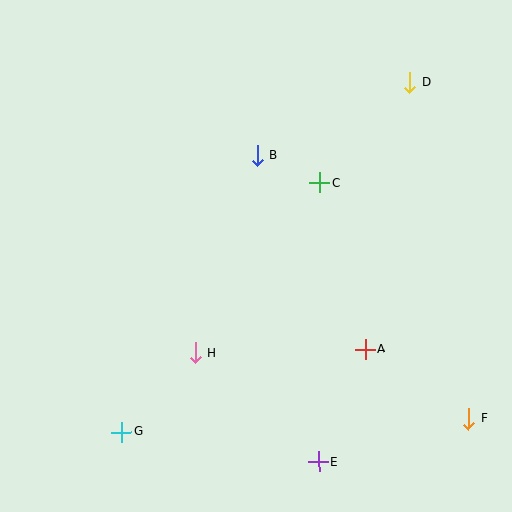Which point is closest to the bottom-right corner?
Point F is closest to the bottom-right corner.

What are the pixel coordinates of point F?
Point F is at (469, 419).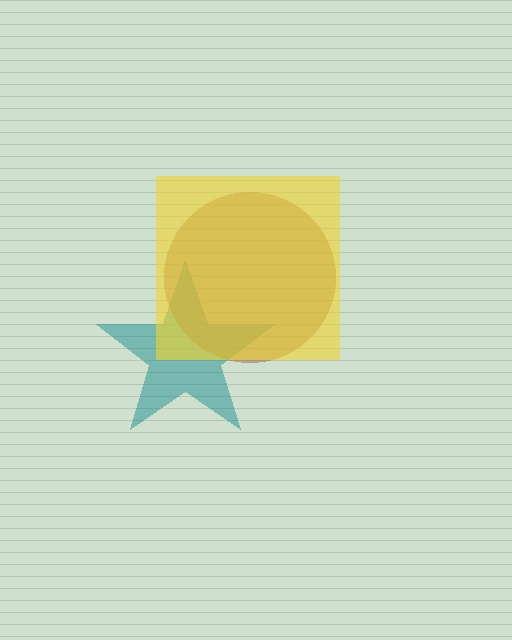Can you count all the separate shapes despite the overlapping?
Yes, there are 3 separate shapes.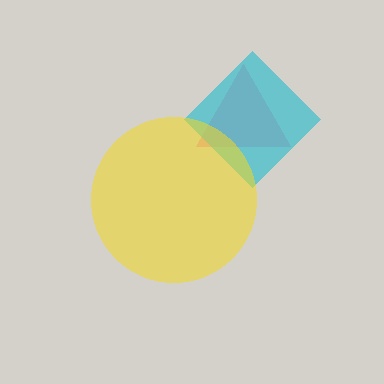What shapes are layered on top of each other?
The layered shapes are: a pink triangle, a cyan diamond, a yellow circle.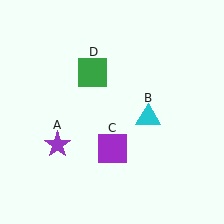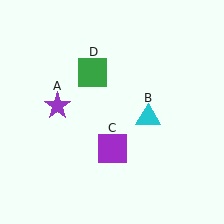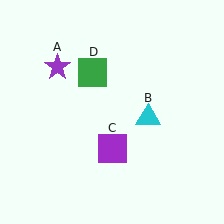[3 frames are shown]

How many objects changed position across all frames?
1 object changed position: purple star (object A).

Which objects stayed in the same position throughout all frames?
Cyan triangle (object B) and purple square (object C) and green square (object D) remained stationary.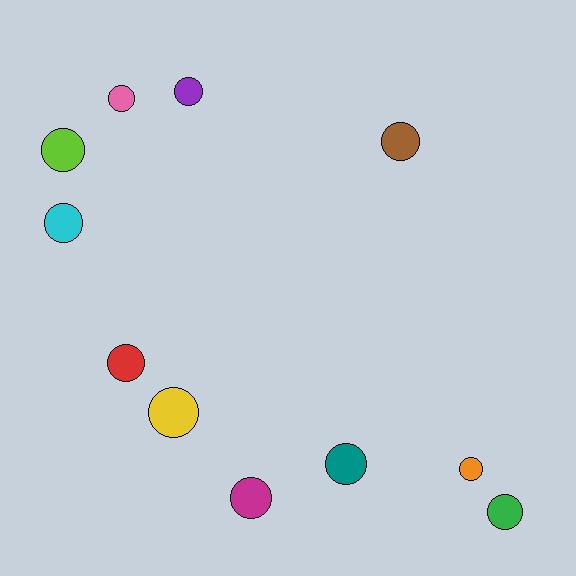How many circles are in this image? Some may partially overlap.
There are 11 circles.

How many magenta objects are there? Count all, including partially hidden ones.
There is 1 magenta object.